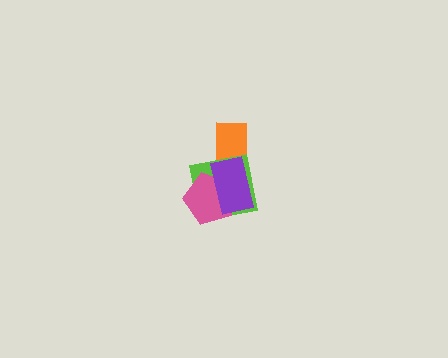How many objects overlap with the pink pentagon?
2 objects overlap with the pink pentagon.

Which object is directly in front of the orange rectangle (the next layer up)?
The lime square is directly in front of the orange rectangle.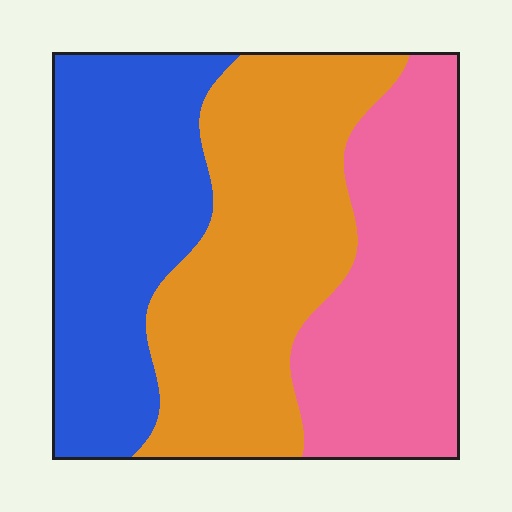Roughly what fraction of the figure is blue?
Blue takes up about one third (1/3) of the figure.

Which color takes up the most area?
Orange, at roughly 40%.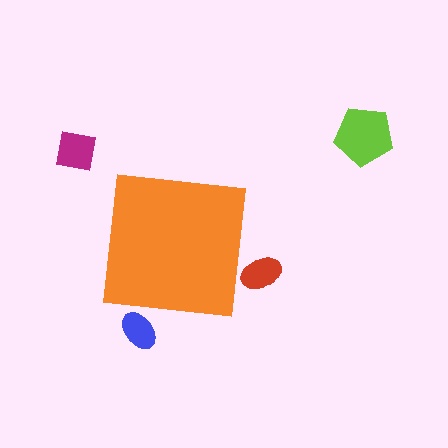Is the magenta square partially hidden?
No, the magenta square is fully visible.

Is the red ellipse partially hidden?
Yes, the red ellipse is partially hidden behind the orange square.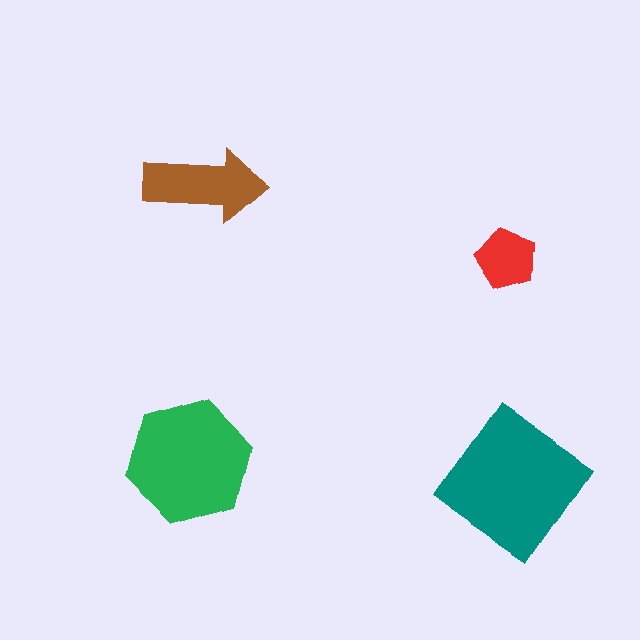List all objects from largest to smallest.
The teal diamond, the green hexagon, the brown arrow, the red pentagon.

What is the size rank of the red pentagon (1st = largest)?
4th.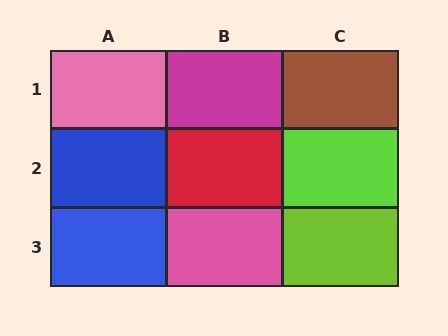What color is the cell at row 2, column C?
Lime.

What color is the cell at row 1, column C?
Brown.